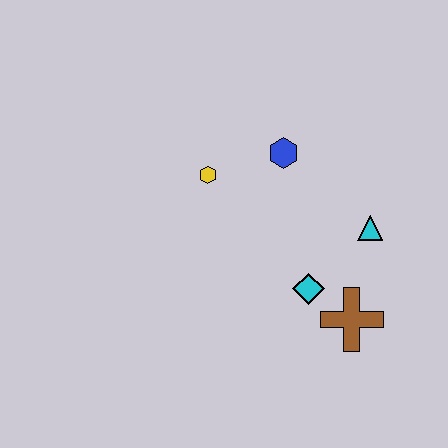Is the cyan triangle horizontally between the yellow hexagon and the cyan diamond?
No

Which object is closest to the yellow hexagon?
The blue hexagon is closest to the yellow hexagon.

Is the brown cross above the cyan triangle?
No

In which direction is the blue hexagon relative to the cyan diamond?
The blue hexagon is above the cyan diamond.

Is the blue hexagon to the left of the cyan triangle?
Yes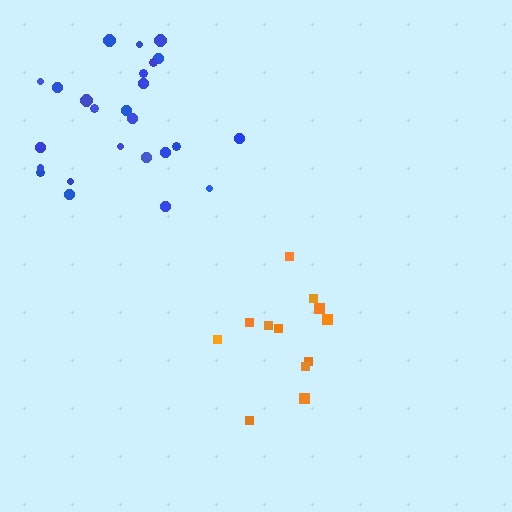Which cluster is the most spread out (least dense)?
Orange.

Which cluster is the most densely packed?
Blue.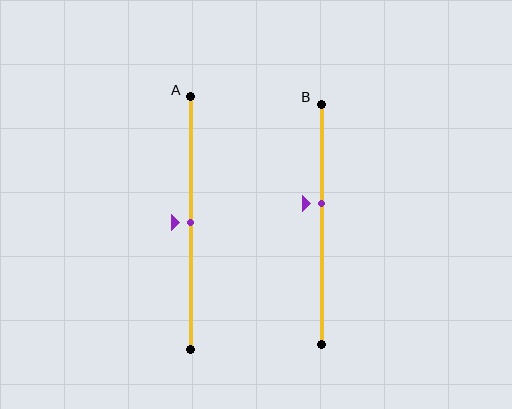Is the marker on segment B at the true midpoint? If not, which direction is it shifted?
No, the marker on segment B is shifted upward by about 9% of the segment length.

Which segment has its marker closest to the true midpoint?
Segment A has its marker closest to the true midpoint.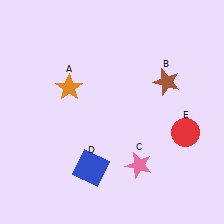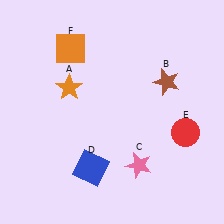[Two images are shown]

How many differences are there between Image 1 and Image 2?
There is 1 difference between the two images.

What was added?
An orange square (F) was added in Image 2.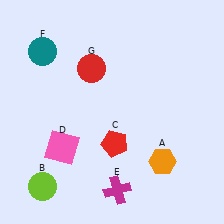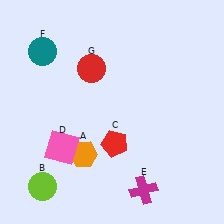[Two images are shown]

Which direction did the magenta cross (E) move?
The magenta cross (E) moved right.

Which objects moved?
The objects that moved are: the orange hexagon (A), the magenta cross (E).